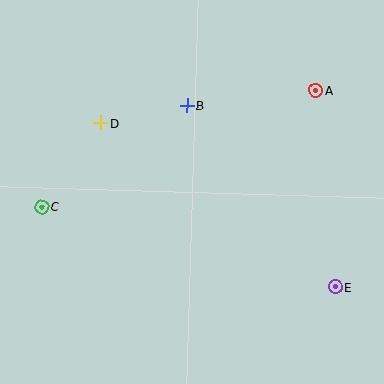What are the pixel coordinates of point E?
Point E is at (336, 287).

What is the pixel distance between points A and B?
The distance between A and B is 130 pixels.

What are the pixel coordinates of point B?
Point B is at (187, 106).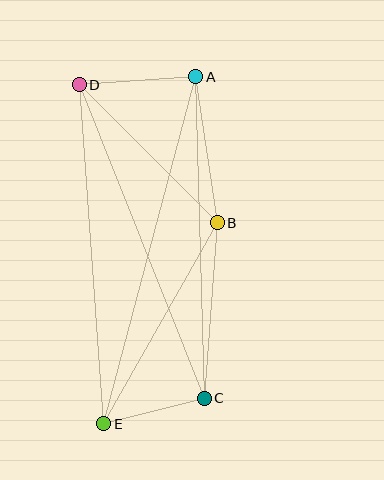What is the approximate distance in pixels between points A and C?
The distance between A and C is approximately 322 pixels.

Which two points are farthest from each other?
Points A and E are farthest from each other.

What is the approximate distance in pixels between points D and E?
The distance between D and E is approximately 340 pixels.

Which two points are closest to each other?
Points C and E are closest to each other.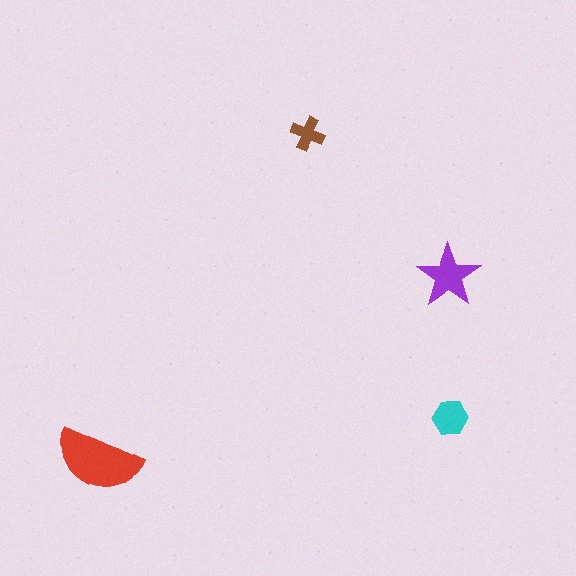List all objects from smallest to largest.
The brown cross, the cyan hexagon, the purple star, the red semicircle.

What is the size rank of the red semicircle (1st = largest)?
1st.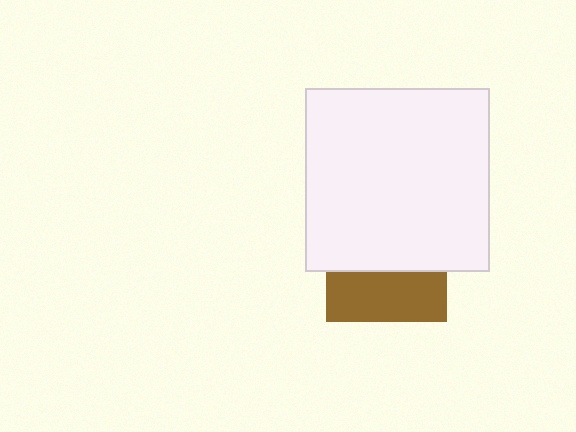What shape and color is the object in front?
The object in front is a white square.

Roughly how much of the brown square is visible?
A small part of it is visible (roughly 42%).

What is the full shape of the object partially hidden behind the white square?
The partially hidden object is a brown square.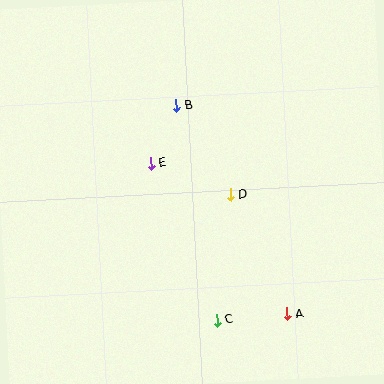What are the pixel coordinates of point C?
Point C is at (217, 320).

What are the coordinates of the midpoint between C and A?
The midpoint between C and A is at (252, 317).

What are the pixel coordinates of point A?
Point A is at (287, 314).